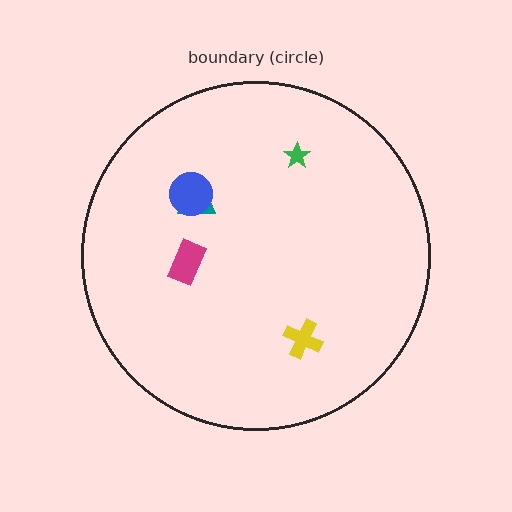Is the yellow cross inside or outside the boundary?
Inside.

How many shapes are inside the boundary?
5 inside, 0 outside.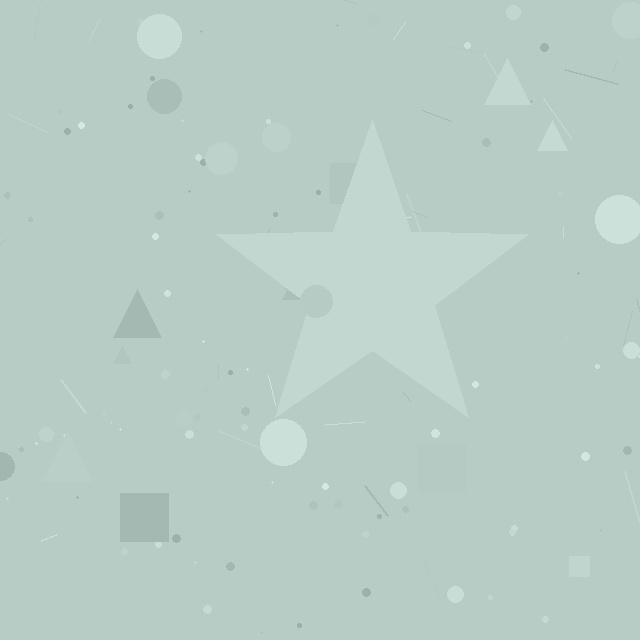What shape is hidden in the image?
A star is hidden in the image.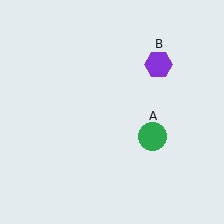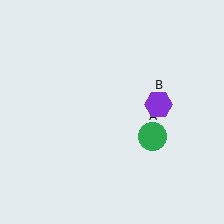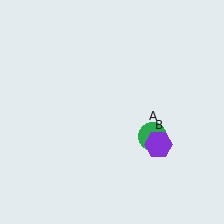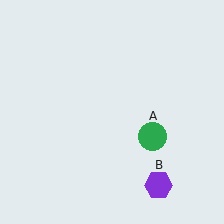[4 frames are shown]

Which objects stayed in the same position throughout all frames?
Green circle (object A) remained stationary.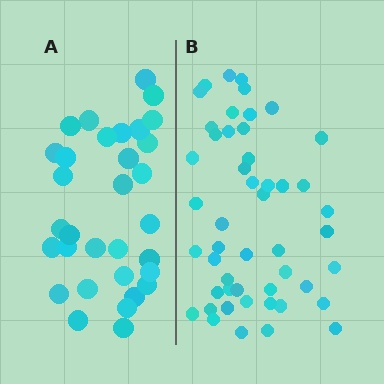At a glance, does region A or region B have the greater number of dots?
Region B (the right region) has more dots.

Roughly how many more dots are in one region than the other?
Region B has approximately 15 more dots than region A.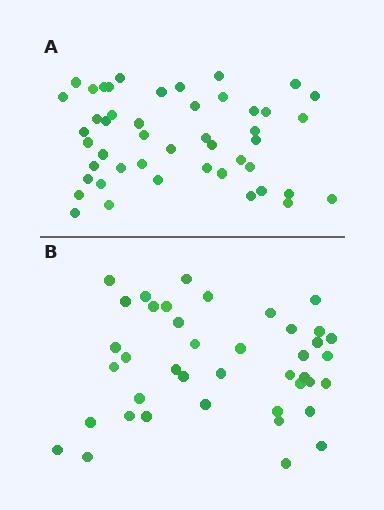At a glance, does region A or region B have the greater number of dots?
Region A (the top region) has more dots.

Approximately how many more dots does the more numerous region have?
Region A has about 6 more dots than region B.